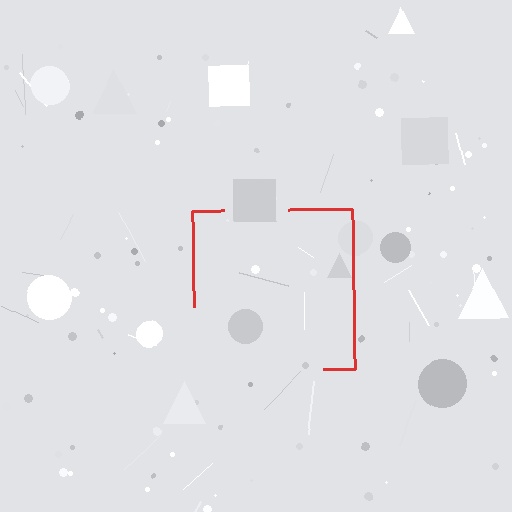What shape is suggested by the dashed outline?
The dashed outline suggests a square.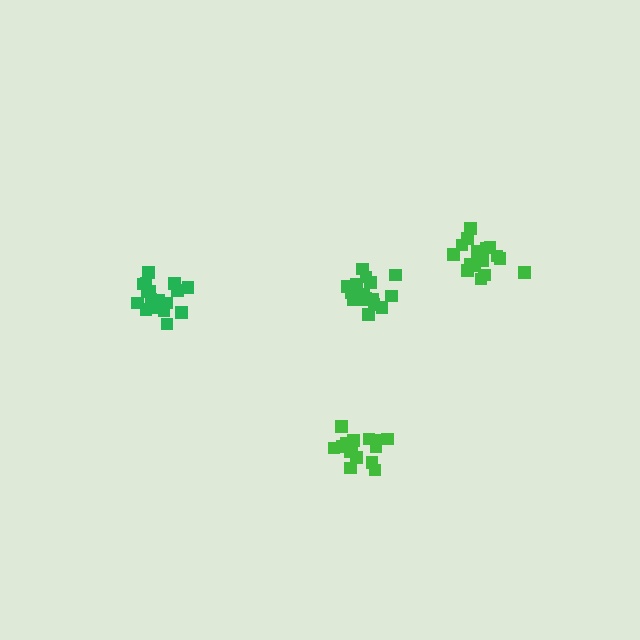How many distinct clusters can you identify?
There are 4 distinct clusters.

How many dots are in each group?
Group 1: 18 dots, Group 2: 15 dots, Group 3: 17 dots, Group 4: 16 dots (66 total).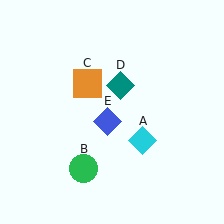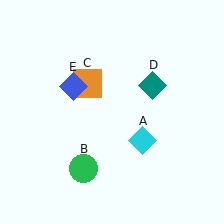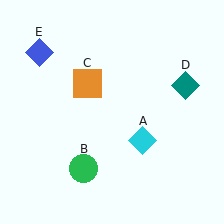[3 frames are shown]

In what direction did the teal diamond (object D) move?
The teal diamond (object D) moved right.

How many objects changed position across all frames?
2 objects changed position: teal diamond (object D), blue diamond (object E).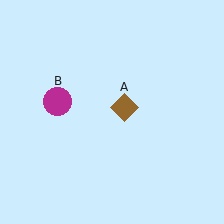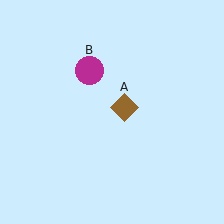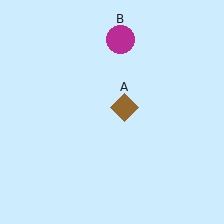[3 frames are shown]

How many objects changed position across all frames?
1 object changed position: magenta circle (object B).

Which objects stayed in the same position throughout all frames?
Brown diamond (object A) remained stationary.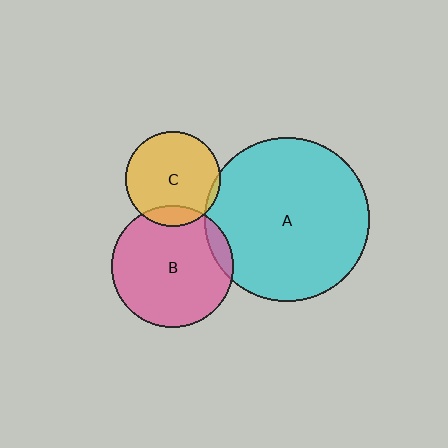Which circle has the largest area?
Circle A (cyan).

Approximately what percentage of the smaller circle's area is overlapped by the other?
Approximately 5%.